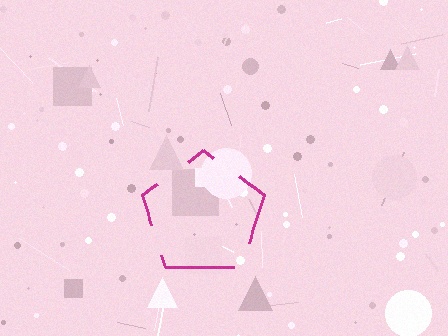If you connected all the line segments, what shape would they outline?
They would outline a pentagon.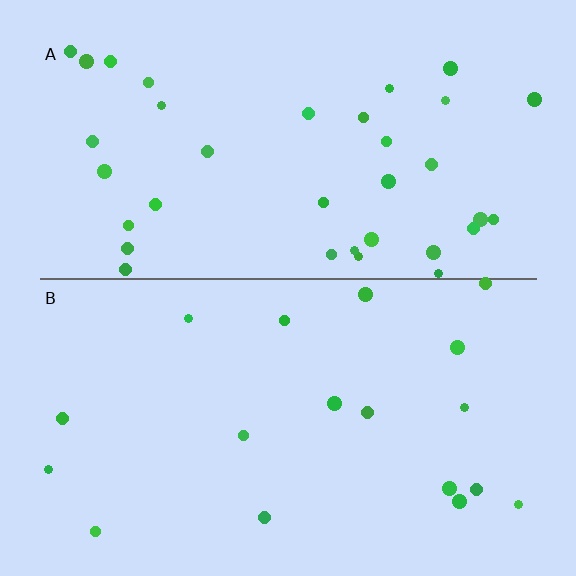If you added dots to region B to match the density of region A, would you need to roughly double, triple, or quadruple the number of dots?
Approximately double.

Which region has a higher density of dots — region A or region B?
A (the top).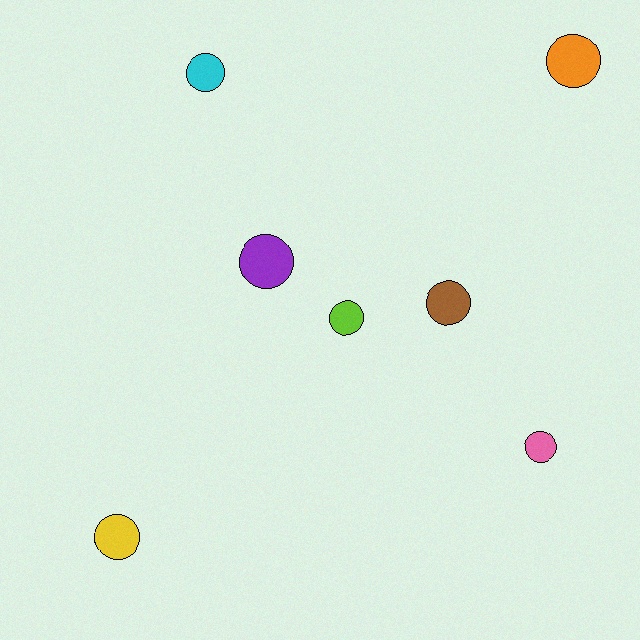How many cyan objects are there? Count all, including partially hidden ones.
There is 1 cyan object.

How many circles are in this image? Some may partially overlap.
There are 7 circles.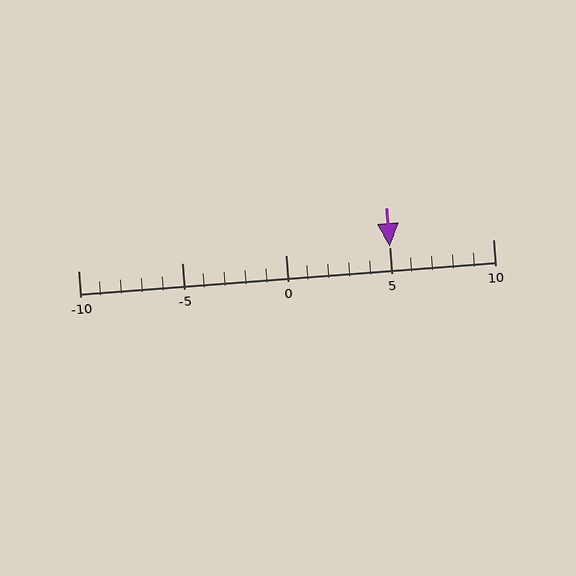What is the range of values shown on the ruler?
The ruler shows values from -10 to 10.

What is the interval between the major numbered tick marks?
The major tick marks are spaced 5 units apart.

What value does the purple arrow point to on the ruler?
The purple arrow points to approximately 5.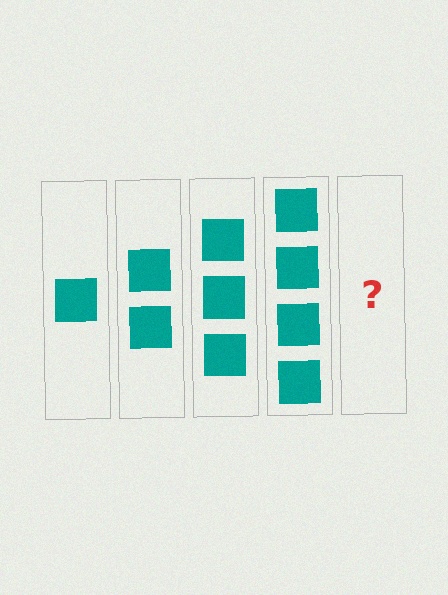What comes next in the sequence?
The next element should be 5 squares.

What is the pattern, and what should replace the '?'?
The pattern is that each step adds one more square. The '?' should be 5 squares.